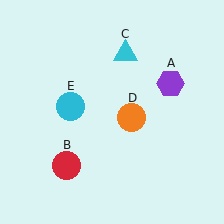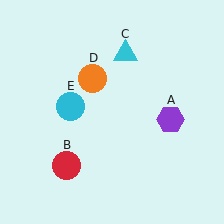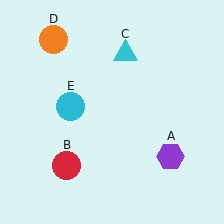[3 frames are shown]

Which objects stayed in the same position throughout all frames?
Red circle (object B) and cyan triangle (object C) and cyan circle (object E) remained stationary.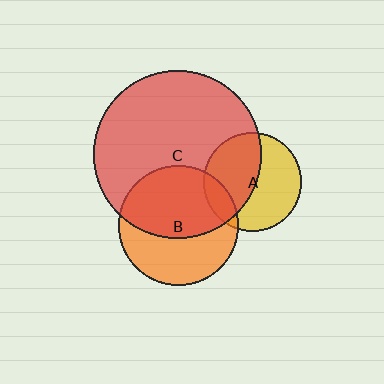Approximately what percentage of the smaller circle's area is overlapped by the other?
Approximately 55%.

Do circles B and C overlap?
Yes.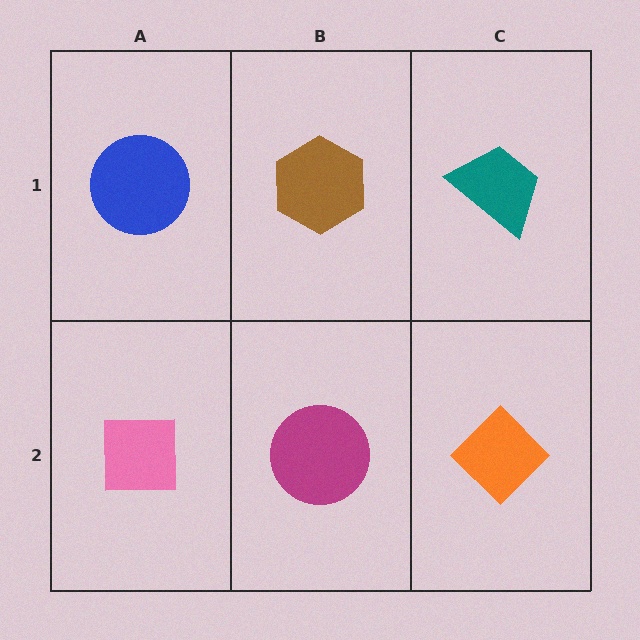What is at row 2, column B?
A magenta circle.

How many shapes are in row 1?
3 shapes.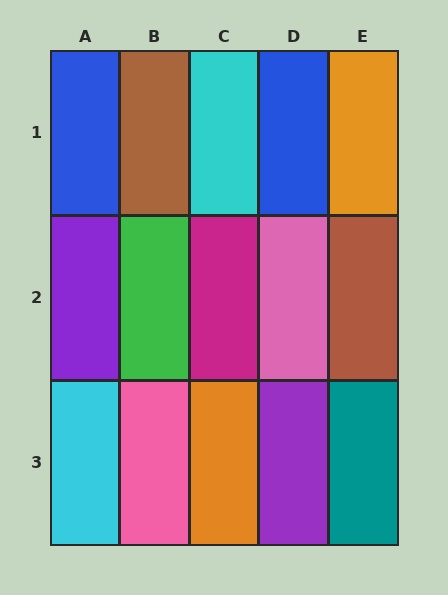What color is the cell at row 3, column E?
Teal.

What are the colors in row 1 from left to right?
Blue, brown, cyan, blue, orange.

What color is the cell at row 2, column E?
Brown.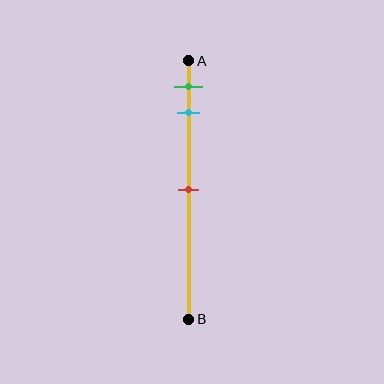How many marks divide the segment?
There are 3 marks dividing the segment.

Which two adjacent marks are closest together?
The green and cyan marks are the closest adjacent pair.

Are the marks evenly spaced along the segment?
No, the marks are not evenly spaced.